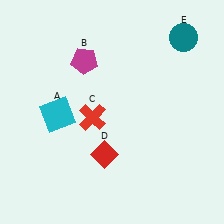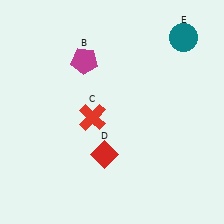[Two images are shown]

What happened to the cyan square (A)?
The cyan square (A) was removed in Image 2. It was in the bottom-left area of Image 1.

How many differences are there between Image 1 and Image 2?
There is 1 difference between the two images.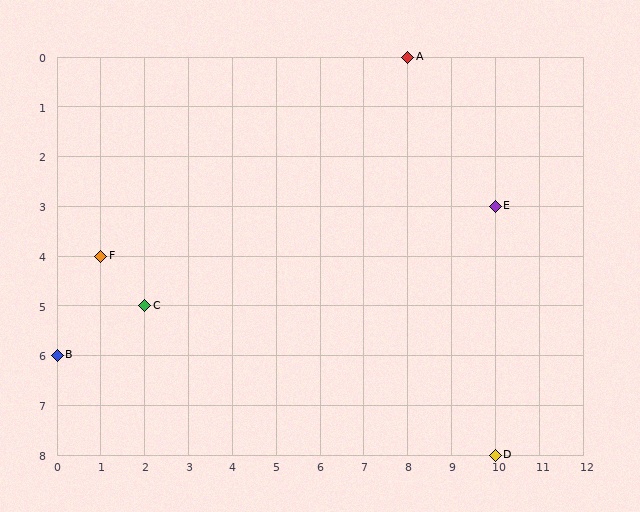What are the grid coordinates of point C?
Point C is at grid coordinates (2, 5).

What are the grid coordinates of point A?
Point A is at grid coordinates (8, 0).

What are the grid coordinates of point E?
Point E is at grid coordinates (10, 3).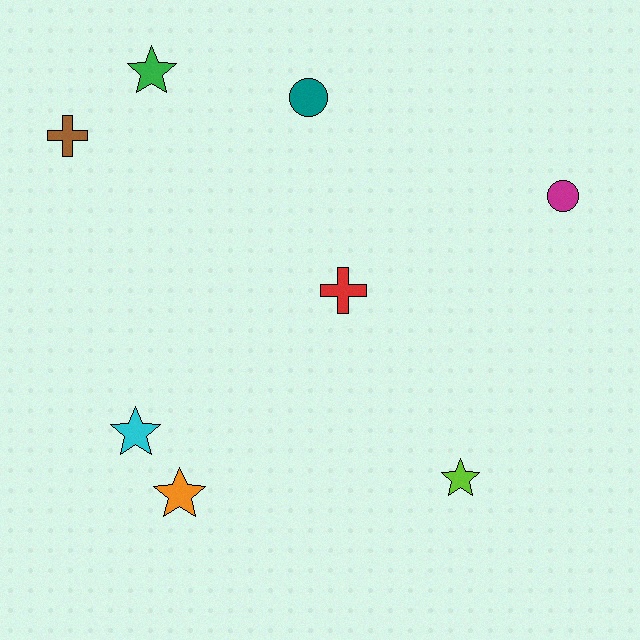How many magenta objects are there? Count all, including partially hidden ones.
There is 1 magenta object.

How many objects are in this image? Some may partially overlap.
There are 8 objects.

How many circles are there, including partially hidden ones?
There are 2 circles.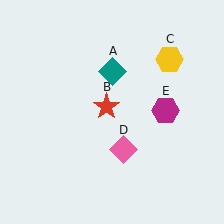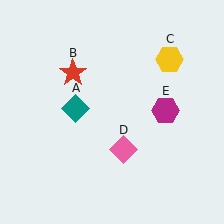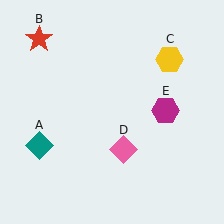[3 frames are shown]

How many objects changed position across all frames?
2 objects changed position: teal diamond (object A), red star (object B).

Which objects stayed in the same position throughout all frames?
Yellow hexagon (object C) and pink diamond (object D) and magenta hexagon (object E) remained stationary.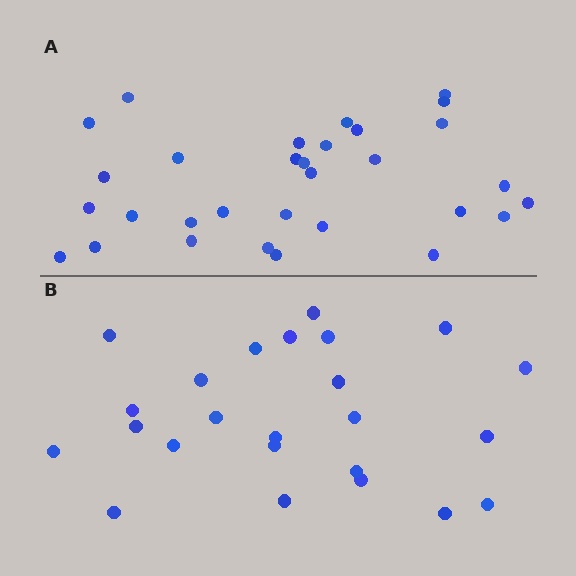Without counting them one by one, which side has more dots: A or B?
Region A (the top region) has more dots.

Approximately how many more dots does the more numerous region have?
Region A has roughly 8 or so more dots than region B.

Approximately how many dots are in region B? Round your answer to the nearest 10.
About 20 dots. (The exact count is 24, which rounds to 20.)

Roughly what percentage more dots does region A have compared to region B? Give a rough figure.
About 30% more.